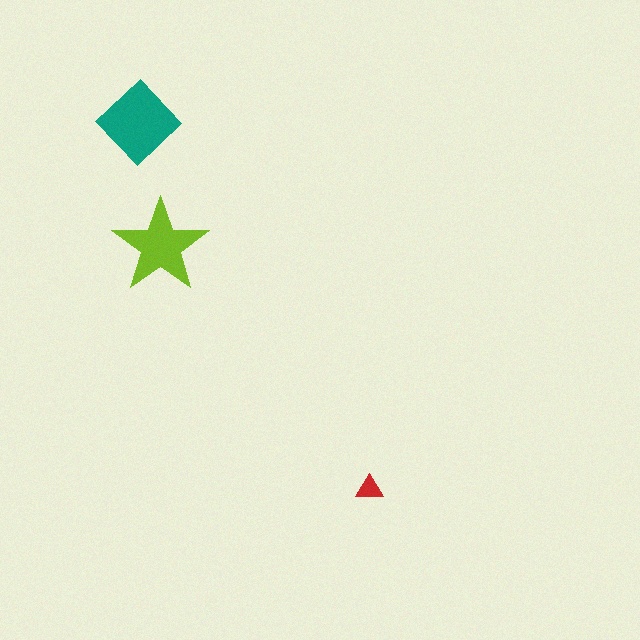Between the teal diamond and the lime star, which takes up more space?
The teal diamond.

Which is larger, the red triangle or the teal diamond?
The teal diamond.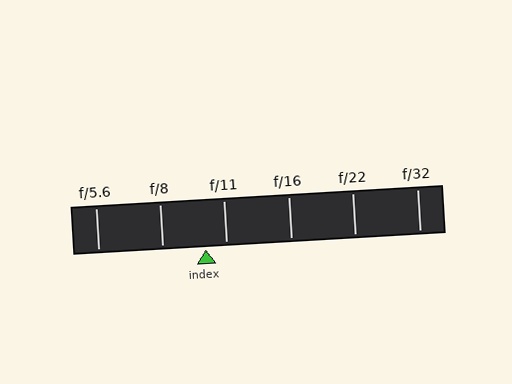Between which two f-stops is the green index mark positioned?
The index mark is between f/8 and f/11.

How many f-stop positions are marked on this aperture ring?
There are 6 f-stop positions marked.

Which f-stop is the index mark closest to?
The index mark is closest to f/11.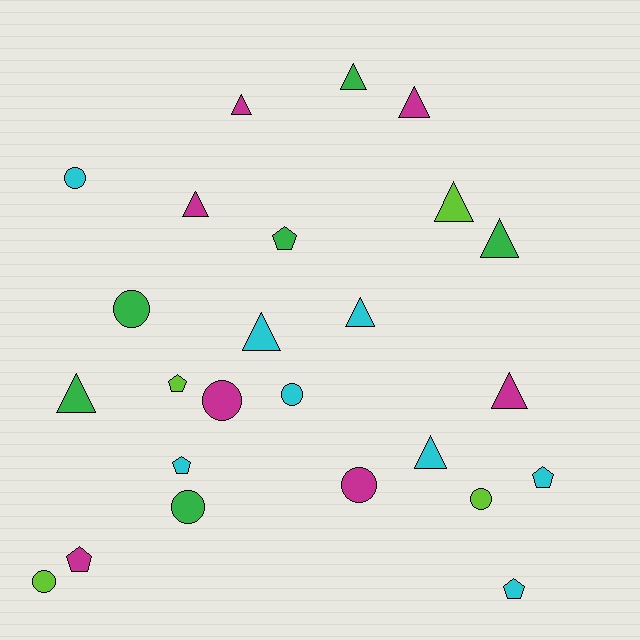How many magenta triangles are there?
There are 4 magenta triangles.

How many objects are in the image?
There are 25 objects.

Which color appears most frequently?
Cyan, with 8 objects.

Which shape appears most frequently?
Triangle, with 11 objects.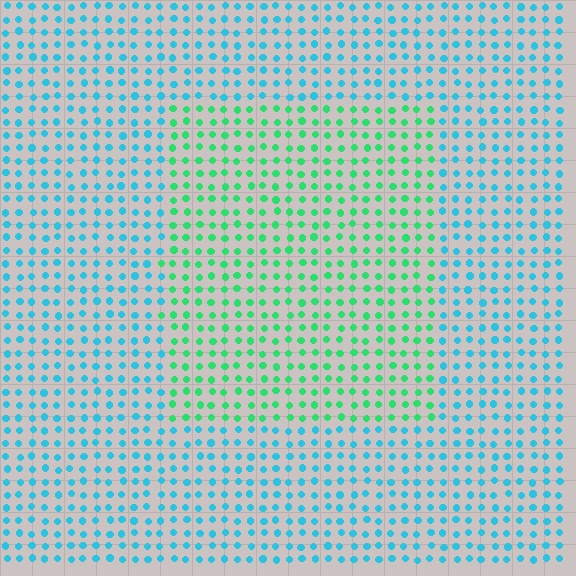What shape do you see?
I see a rectangle.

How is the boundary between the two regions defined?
The boundary is defined purely by a slight shift in hue (about 47 degrees). Spacing, size, and orientation are identical on both sides.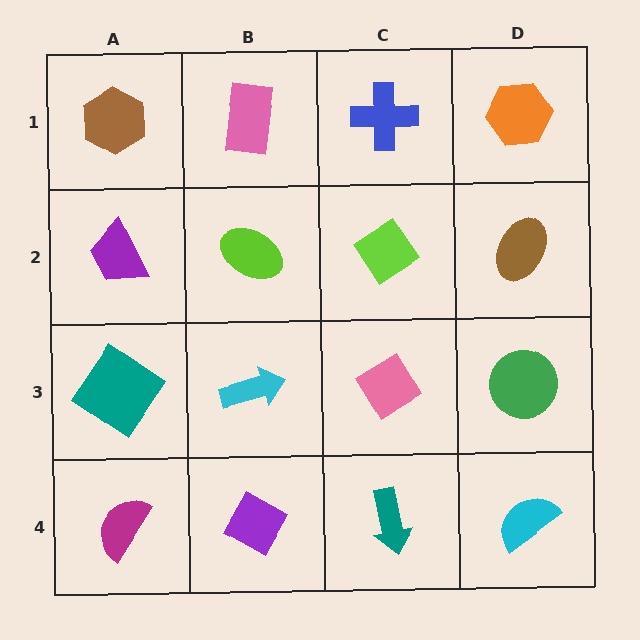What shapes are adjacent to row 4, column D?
A green circle (row 3, column D), a teal arrow (row 4, column C).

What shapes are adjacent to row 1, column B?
A lime ellipse (row 2, column B), a brown hexagon (row 1, column A), a blue cross (row 1, column C).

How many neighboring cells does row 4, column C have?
3.